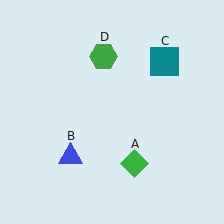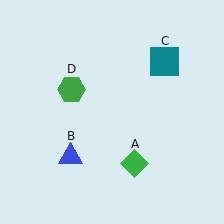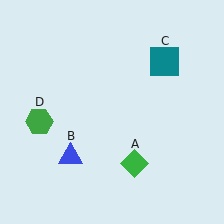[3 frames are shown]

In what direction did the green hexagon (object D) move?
The green hexagon (object D) moved down and to the left.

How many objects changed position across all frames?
1 object changed position: green hexagon (object D).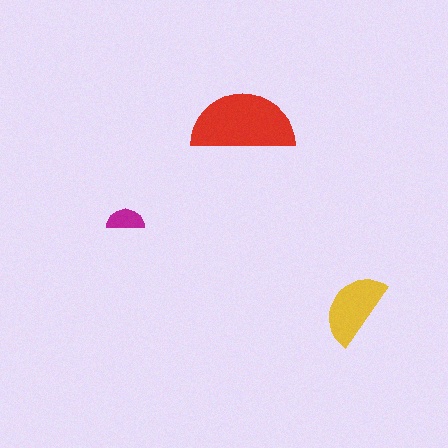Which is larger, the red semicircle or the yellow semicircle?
The red one.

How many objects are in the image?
There are 3 objects in the image.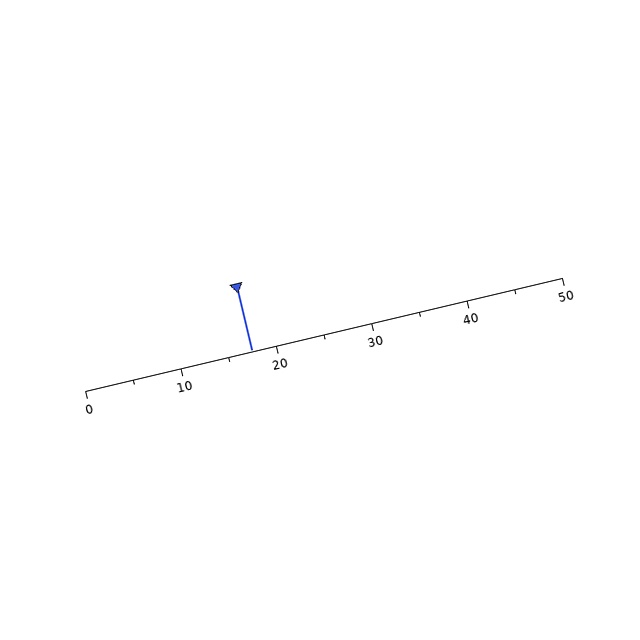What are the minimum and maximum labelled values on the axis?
The axis runs from 0 to 50.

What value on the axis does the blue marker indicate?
The marker indicates approximately 17.5.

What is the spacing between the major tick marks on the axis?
The major ticks are spaced 10 apart.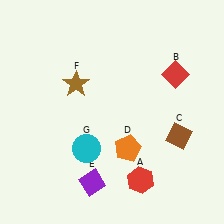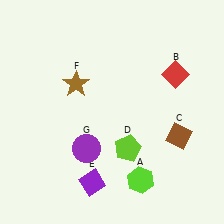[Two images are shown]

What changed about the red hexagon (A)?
In Image 1, A is red. In Image 2, it changed to lime.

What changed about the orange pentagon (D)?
In Image 1, D is orange. In Image 2, it changed to lime.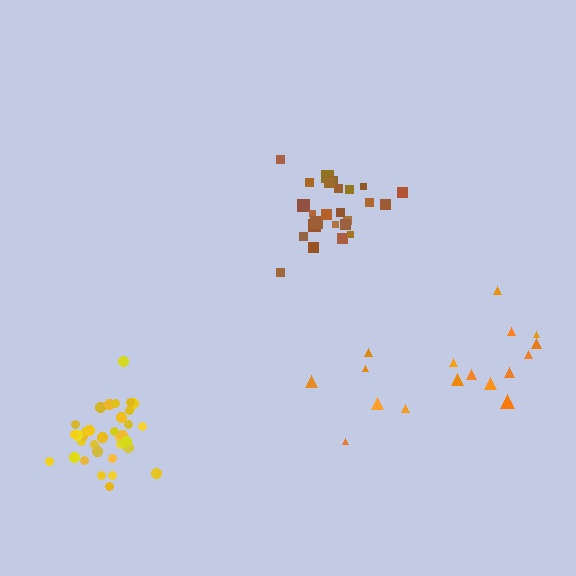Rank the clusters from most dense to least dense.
yellow, brown, orange.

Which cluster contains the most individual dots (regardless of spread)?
Yellow (35).